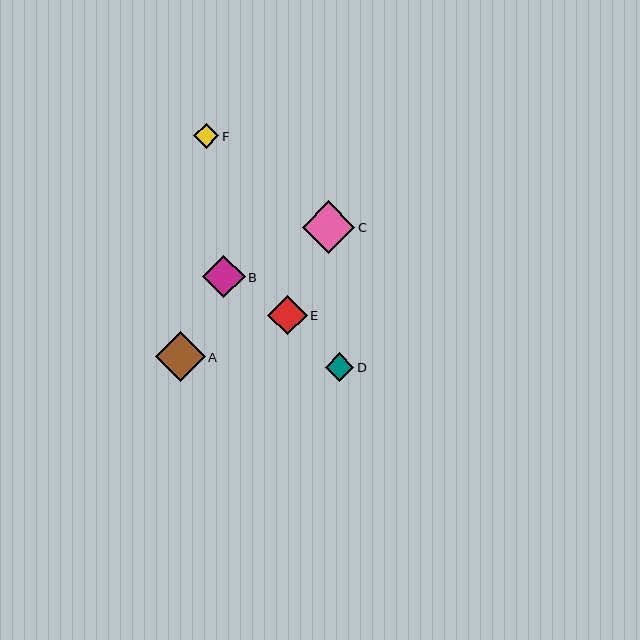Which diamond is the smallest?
Diamond F is the smallest with a size of approximately 25 pixels.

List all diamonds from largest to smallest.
From largest to smallest: C, A, B, E, D, F.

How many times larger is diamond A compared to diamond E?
Diamond A is approximately 1.2 times the size of diamond E.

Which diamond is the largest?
Diamond C is the largest with a size of approximately 52 pixels.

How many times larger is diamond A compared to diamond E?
Diamond A is approximately 1.2 times the size of diamond E.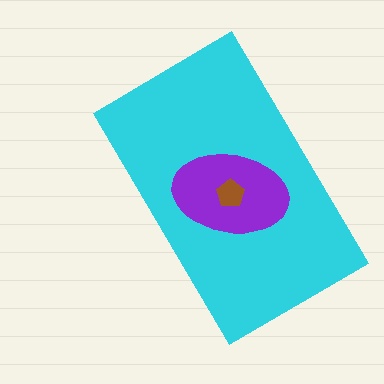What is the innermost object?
The brown pentagon.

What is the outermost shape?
The cyan rectangle.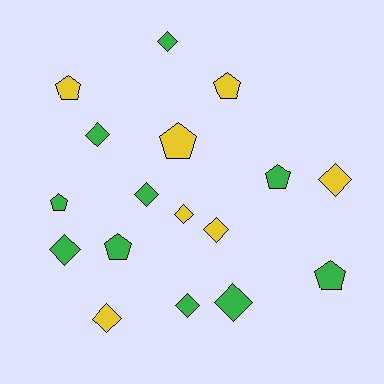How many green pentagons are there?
There are 4 green pentagons.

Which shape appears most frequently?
Diamond, with 10 objects.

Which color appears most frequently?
Green, with 10 objects.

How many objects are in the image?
There are 17 objects.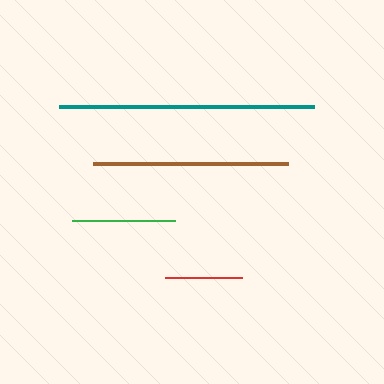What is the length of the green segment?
The green segment is approximately 103 pixels long.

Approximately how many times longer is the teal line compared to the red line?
The teal line is approximately 3.3 times the length of the red line.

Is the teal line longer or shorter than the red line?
The teal line is longer than the red line.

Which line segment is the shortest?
The red line is the shortest at approximately 76 pixels.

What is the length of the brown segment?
The brown segment is approximately 195 pixels long.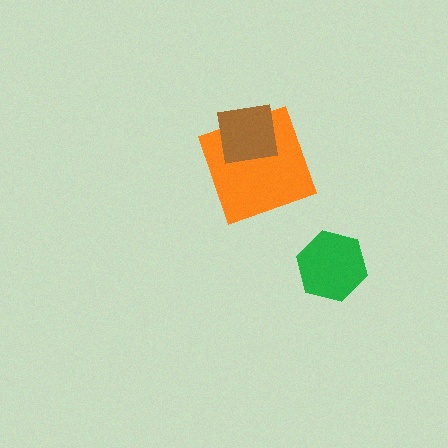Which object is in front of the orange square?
The brown square is in front of the orange square.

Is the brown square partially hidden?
No, no other shape covers it.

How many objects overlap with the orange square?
1 object overlaps with the orange square.